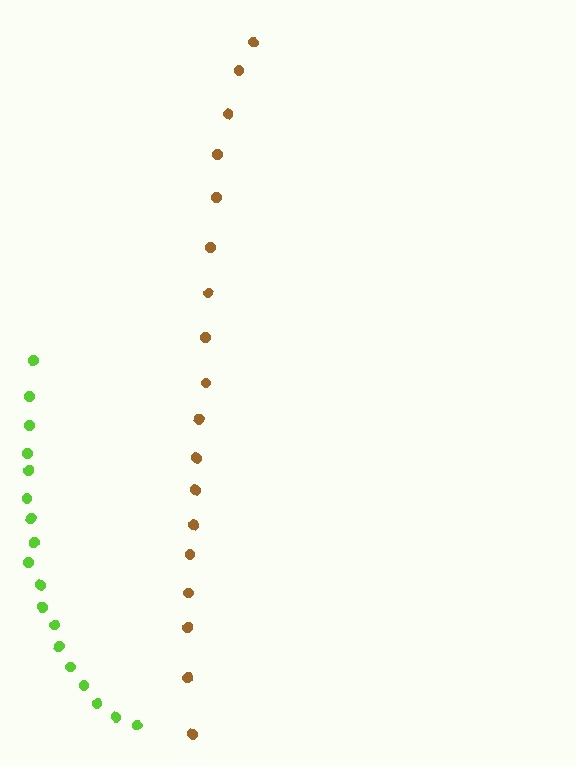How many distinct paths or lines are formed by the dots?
There are 2 distinct paths.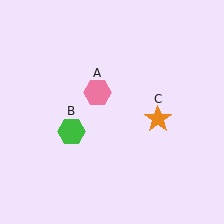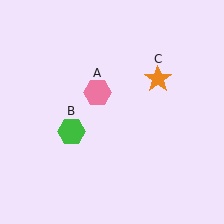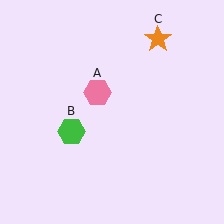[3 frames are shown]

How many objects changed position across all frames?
1 object changed position: orange star (object C).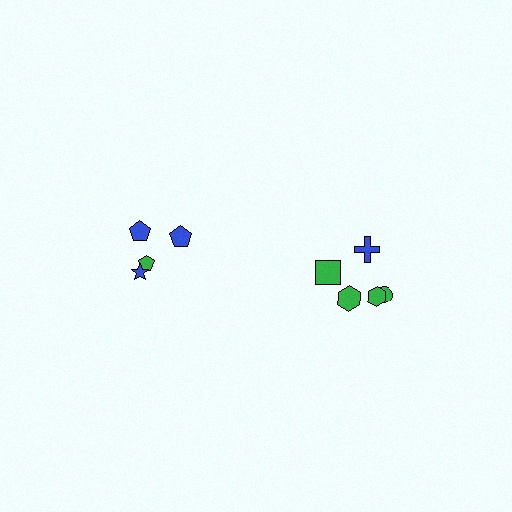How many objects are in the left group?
There are 4 objects.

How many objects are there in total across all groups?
There are 10 objects.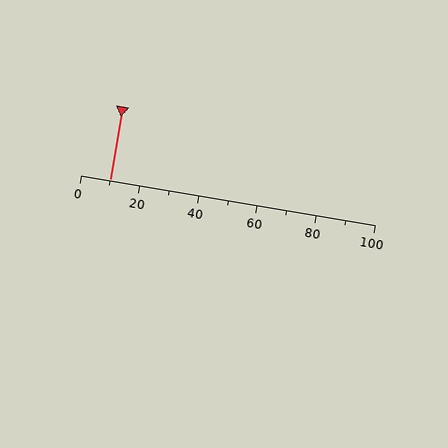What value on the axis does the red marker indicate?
The marker indicates approximately 10.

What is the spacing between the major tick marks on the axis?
The major ticks are spaced 20 apart.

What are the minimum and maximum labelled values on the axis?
The axis runs from 0 to 100.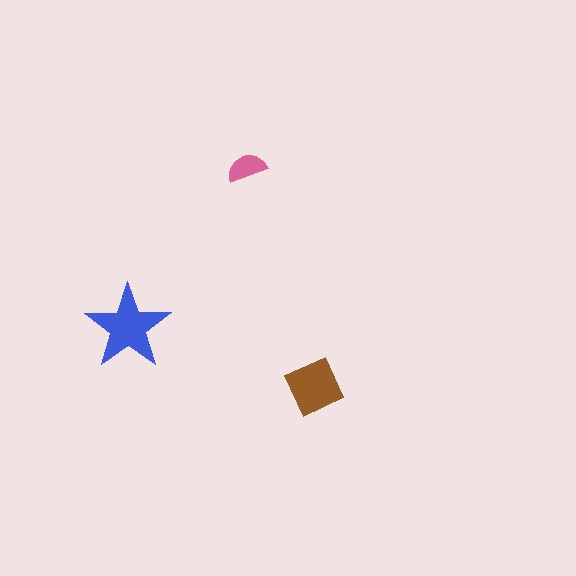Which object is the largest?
The blue star.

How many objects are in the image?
There are 3 objects in the image.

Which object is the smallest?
The pink semicircle.